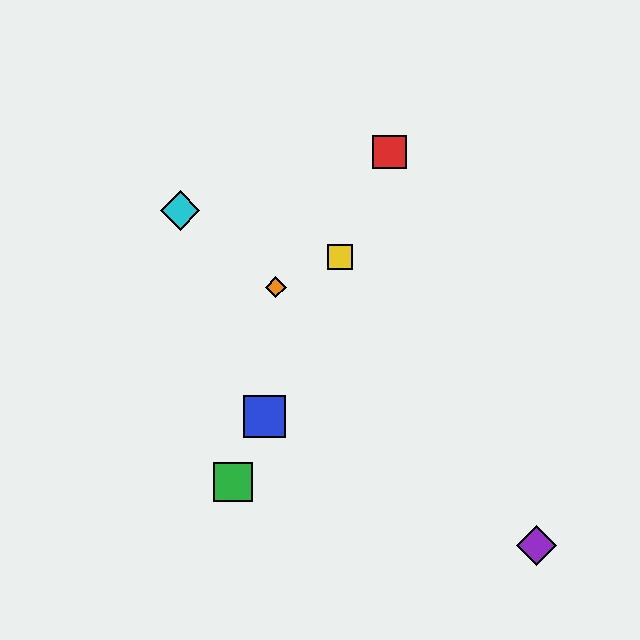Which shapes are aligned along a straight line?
The red square, the blue square, the green square, the yellow square are aligned along a straight line.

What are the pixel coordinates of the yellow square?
The yellow square is at (340, 257).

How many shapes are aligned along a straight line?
4 shapes (the red square, the blue square, the green square, the yellow square) are aligned along a straight line.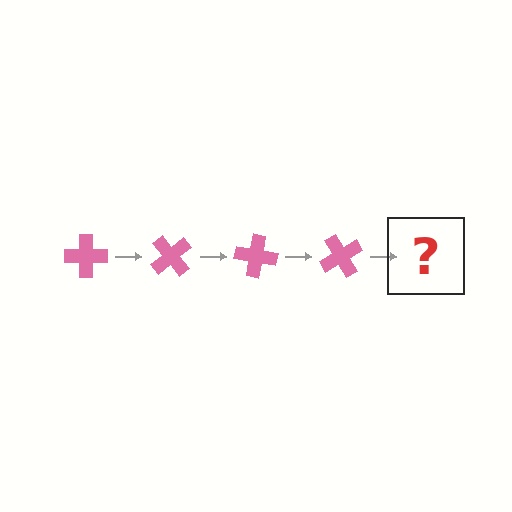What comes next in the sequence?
The next element should be a pink cross rotated 200 degrees.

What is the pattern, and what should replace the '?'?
The pattern is that the cross rotates 50 degrees each step. The '?' should be a pink cross rotated 200 degrees.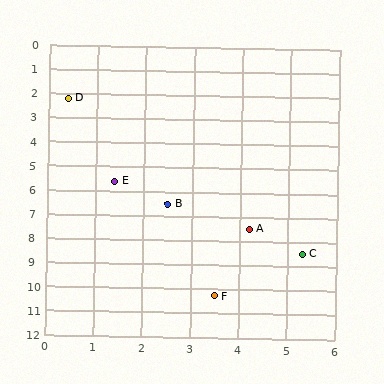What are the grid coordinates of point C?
Point C is at approximately (5.3, 8.5).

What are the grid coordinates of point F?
Point F is at approximately (3.5, 10.3).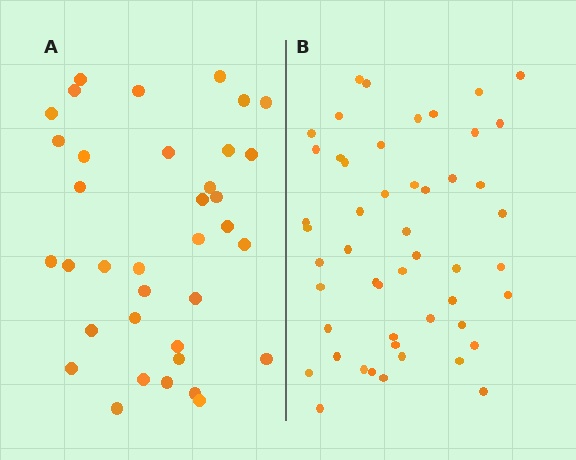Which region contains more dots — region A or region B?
Region B (the right region) has more dots.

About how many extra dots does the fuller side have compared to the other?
Region B has approximately 15 more dots than region A.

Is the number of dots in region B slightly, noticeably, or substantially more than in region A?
Region B has noticeably more, but not dramatically so. The ratio is roughly 1.4 to 1.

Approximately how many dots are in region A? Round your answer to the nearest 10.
About 40 dots. (The exact count is 36, which rounds to 40.)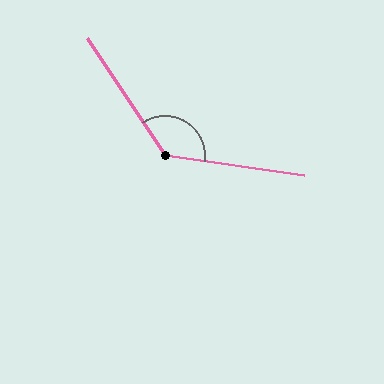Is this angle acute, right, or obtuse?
It is obtuse.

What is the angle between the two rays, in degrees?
Approximately 131 degrees.